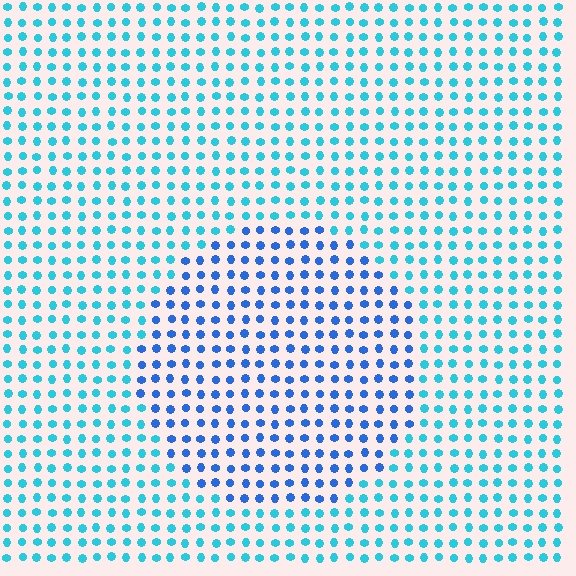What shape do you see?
I see a circle.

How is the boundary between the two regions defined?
The boundary is defined purely by a slight shift in hue (about 33 degrees). Spacing, size, and orientation are identical on both sides.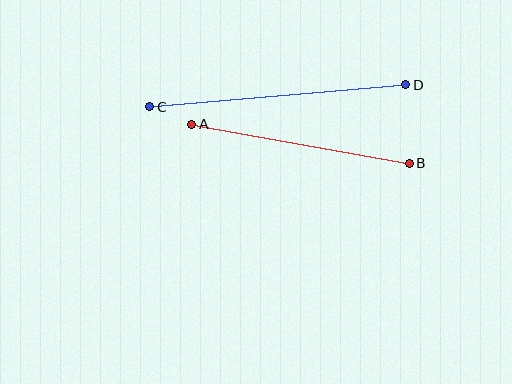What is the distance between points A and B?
The distance is approximately 221 pixels.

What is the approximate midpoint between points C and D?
The midpoint is at approximately (278, 96) pixels.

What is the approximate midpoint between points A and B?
The midpoint is at approximately (300, 144) pixels.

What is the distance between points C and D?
The distance is approximately 257 pixels.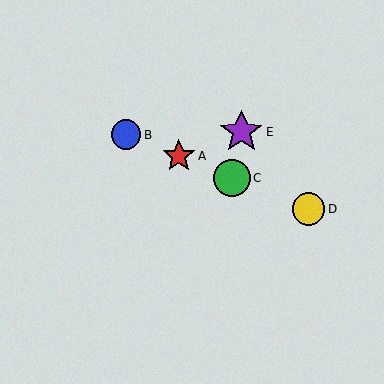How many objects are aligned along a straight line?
4 objects (A, B, C, D) are aligned along a straight line.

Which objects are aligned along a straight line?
Objects A, B, C, D are aligned along a straight line.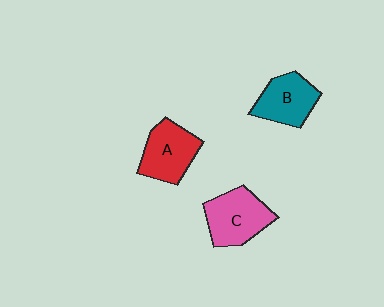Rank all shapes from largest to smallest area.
From largest to smallest: C (pink), A (red), B (teal).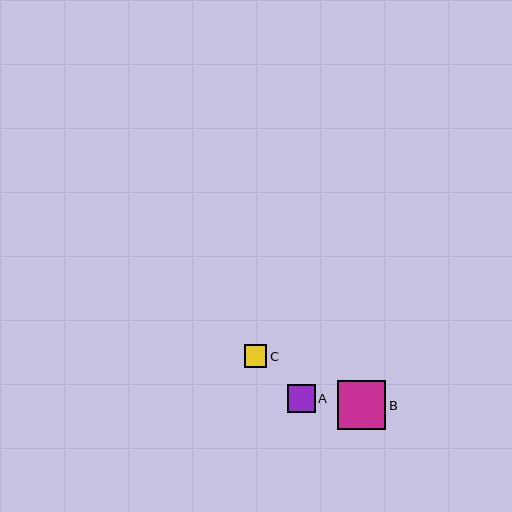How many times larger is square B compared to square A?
Square B is approximately 1.7 times the size of square A.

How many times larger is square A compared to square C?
Square A is approximately 1.2 times the size of square C.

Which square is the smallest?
Square C is the smallest with a size of approximately 22 pixels.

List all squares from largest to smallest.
From largest to smallest: B, A, C.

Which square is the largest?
Square B is the largest with a size of approximately 49 pixels.